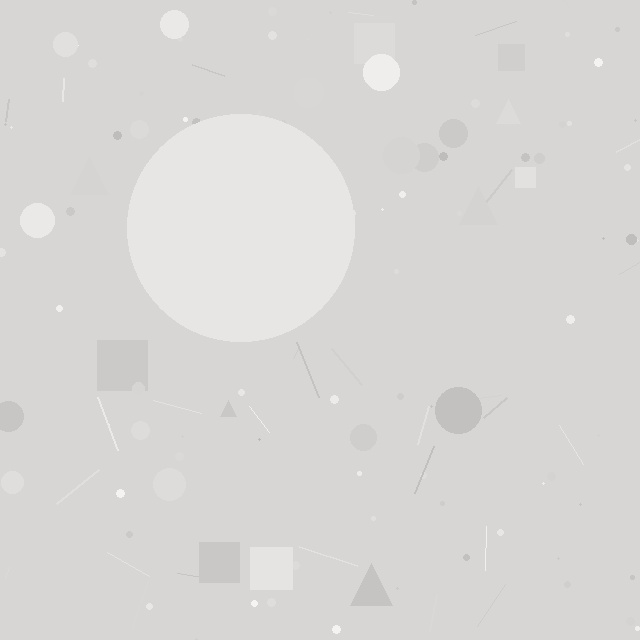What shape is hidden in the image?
A circle is hidden in the image.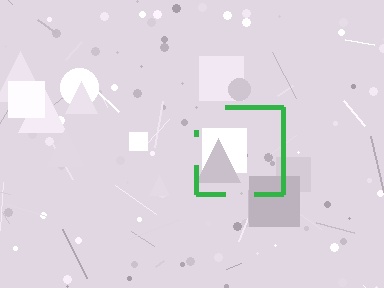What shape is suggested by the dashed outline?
The dashed outline suggests a square.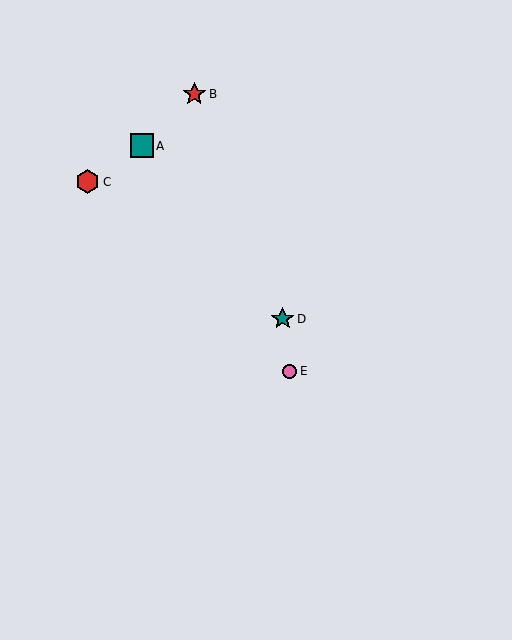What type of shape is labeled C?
Shape C is a red hexagon.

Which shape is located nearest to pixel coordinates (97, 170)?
The red hexagon (labeled C) at (88, 182) is nearest to that location.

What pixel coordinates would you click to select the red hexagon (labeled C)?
Click at (88, 182) to select the red hexagon C.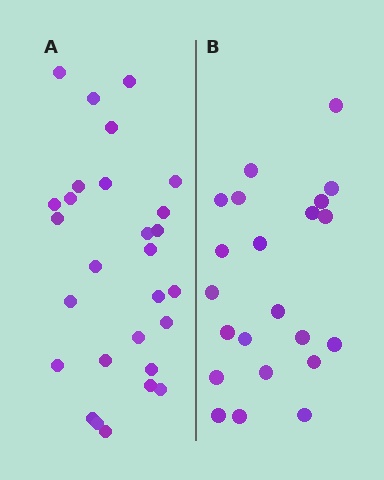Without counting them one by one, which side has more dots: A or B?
Region A (the left region) has more dots.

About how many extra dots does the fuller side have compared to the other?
Region A has about 6 more dots than region B.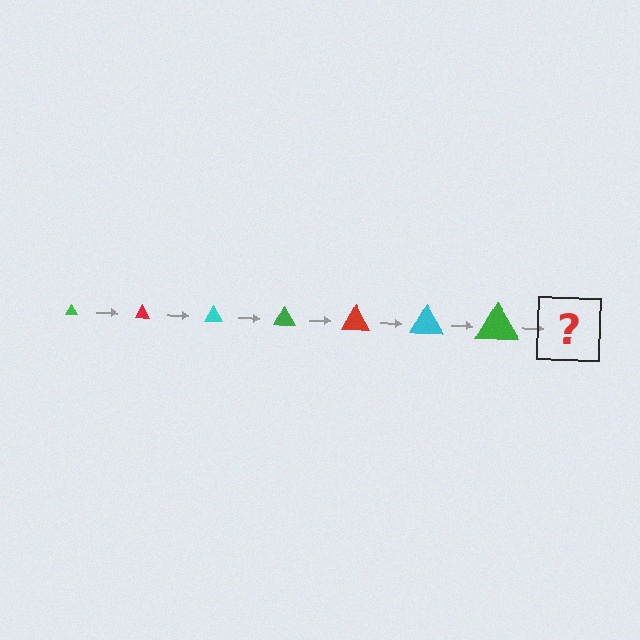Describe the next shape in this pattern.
It should be a red triangle, larger than the previous one.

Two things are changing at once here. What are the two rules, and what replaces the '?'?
The two rules are that the triangle grows larger each step and the color cycles through green, red, and cyan. The '?' should be a red triangle, larger than the previous one.